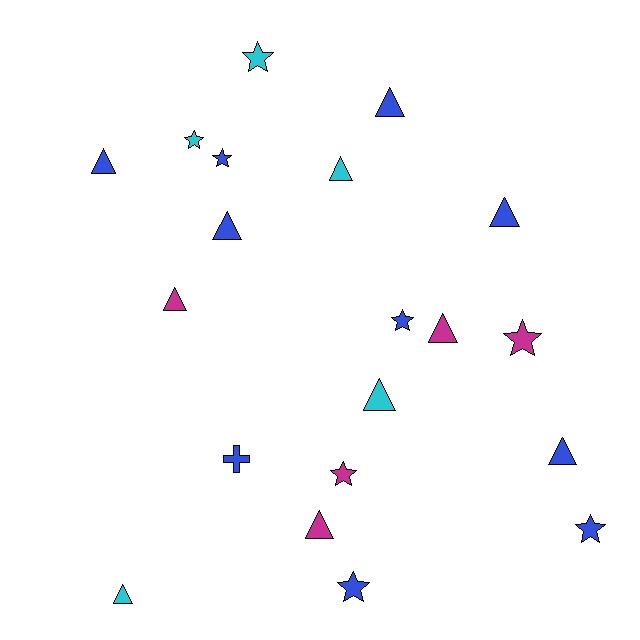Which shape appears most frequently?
Triangle, with 11 objects.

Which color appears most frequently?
Blue, with 10 objects.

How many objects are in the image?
There are 20 objects.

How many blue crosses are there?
There is 1 blue cross.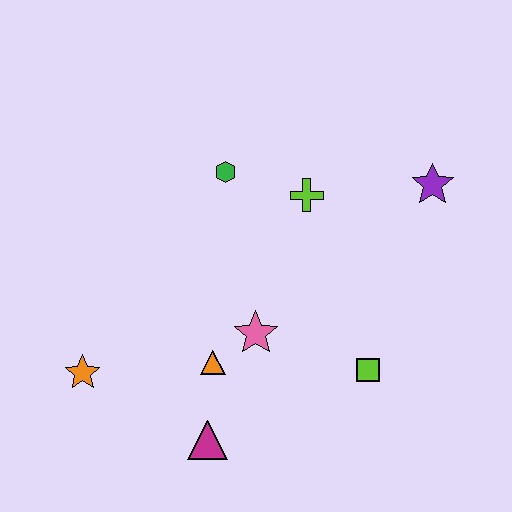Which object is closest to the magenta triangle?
The orange triangle is closest to the magenta triangle.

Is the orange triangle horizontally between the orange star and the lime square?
Yes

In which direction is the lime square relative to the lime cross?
The lime square is below the lime cross.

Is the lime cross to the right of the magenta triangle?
Yes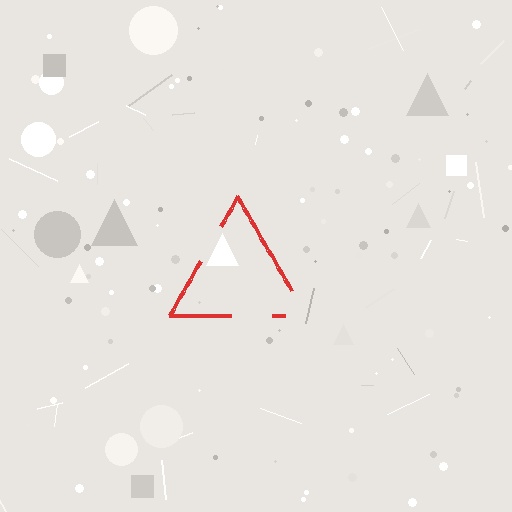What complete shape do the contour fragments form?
The contour fragments form a triangle.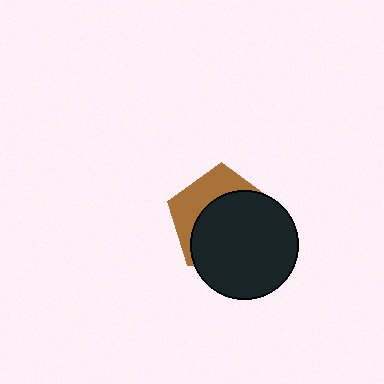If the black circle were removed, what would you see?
You would see the complete brown pentagon.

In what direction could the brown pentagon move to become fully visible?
The brown pentagon could move toward the upper-left. That would shift it out from behind the black circle entirely.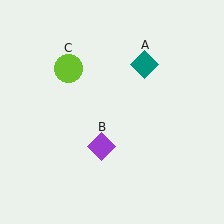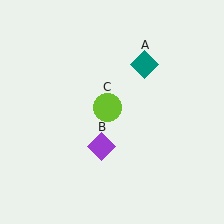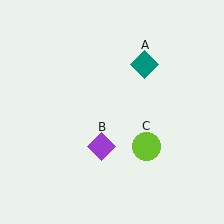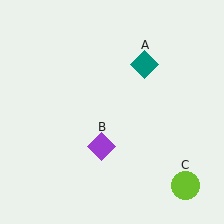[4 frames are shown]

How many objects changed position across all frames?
1 object changed position: lime circle (object C).